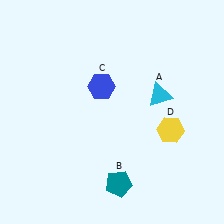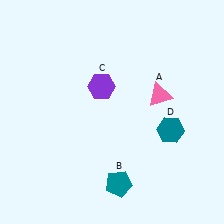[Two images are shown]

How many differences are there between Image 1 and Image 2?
There are 3 differences between the two images.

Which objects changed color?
A changed from cyan to pink. C changed from blue to purple. D changed from yellow to teal.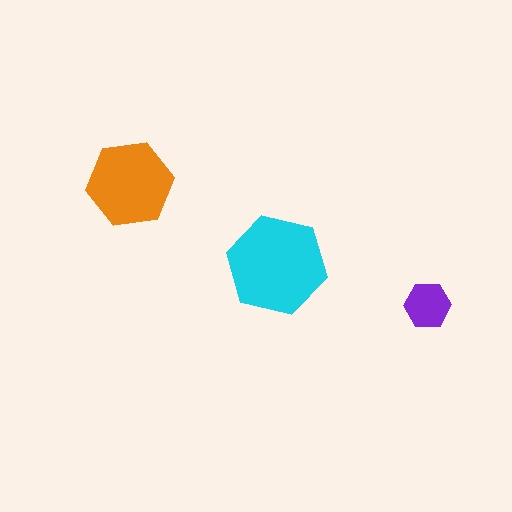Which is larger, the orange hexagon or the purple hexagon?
The orange one.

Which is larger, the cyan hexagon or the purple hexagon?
The cyan one.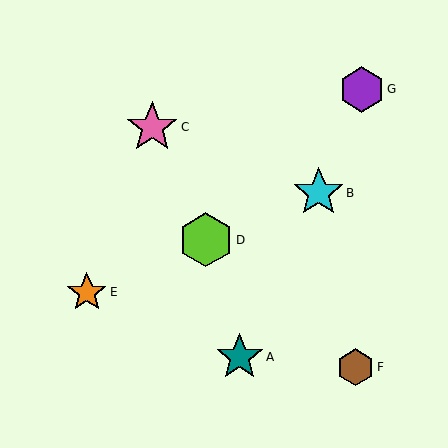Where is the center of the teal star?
The center of the teal star is at (240, 357).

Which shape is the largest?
The lime hexagon (labeled D) is the largest.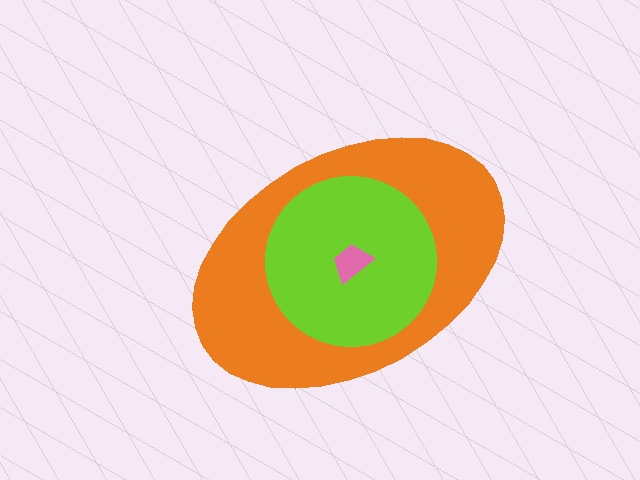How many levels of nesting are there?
3.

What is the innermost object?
The pink trapezoid.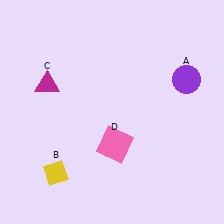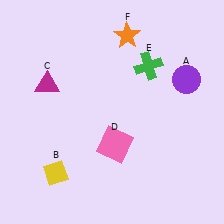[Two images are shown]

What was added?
A green cross (E), an orange star (F) were added in Image 2.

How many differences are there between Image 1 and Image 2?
There are 2 differences between the two images.